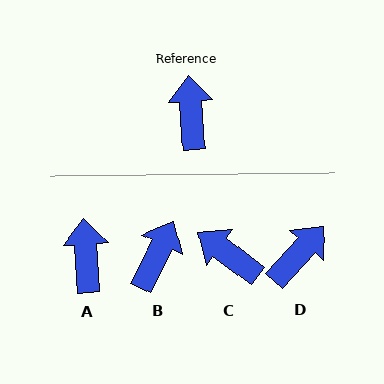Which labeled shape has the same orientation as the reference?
A.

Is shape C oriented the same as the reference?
No, it is off by about 49 degrees.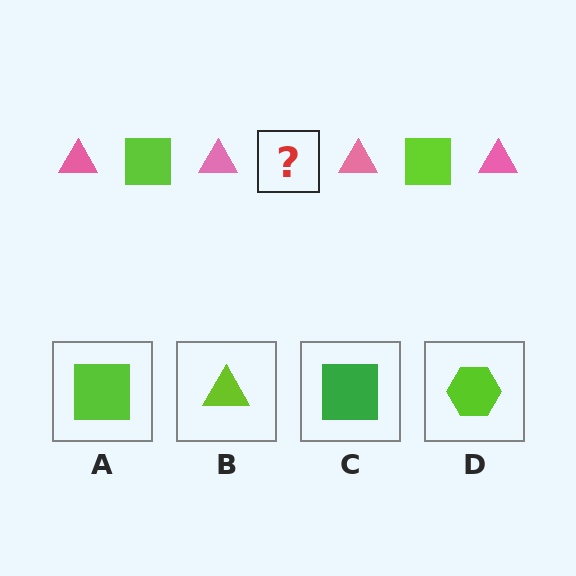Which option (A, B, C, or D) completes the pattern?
A.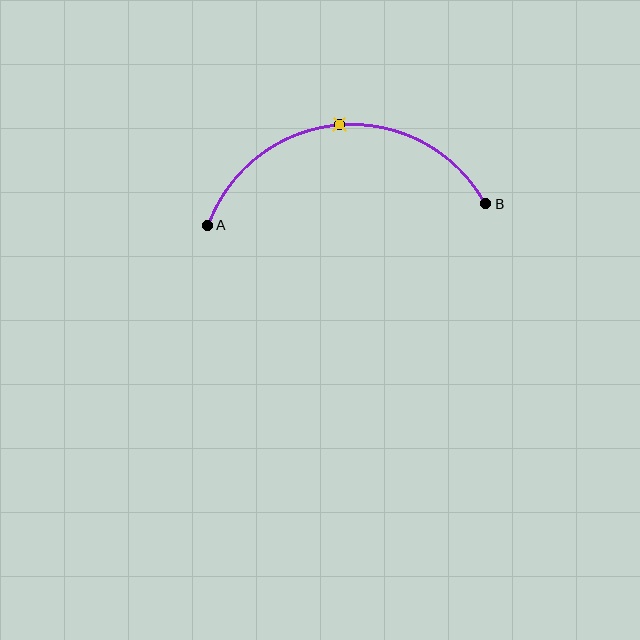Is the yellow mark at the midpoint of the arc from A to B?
Yes. The yellow mark lies on the arc at equal arc-length from both A and B — it is the arc midpoint.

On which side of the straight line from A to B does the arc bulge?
The arc bulges above the straight line connecting A and B.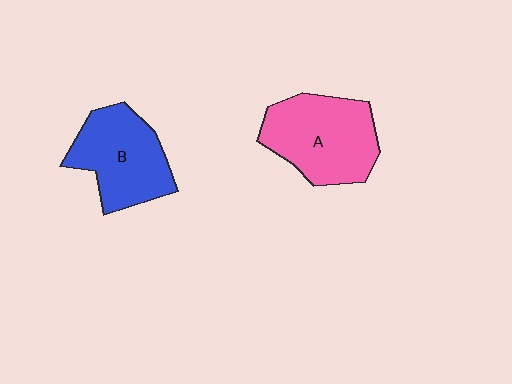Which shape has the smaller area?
Shape B (blue).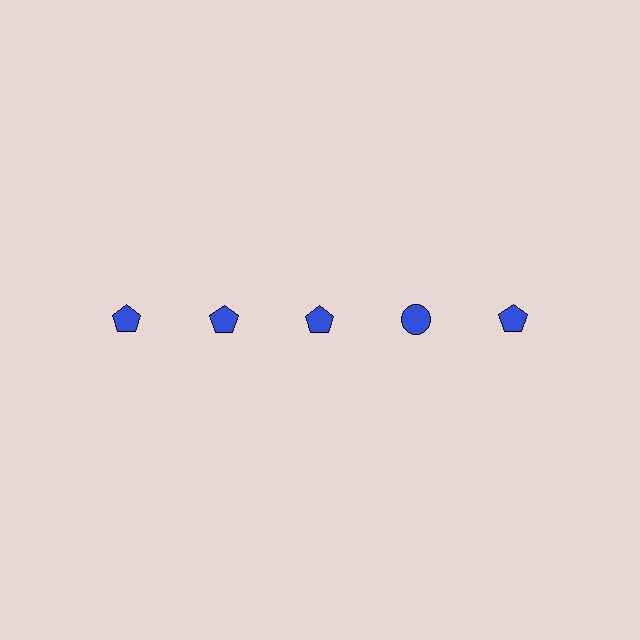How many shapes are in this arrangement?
There are 5 shapes arranged in a grid pattern.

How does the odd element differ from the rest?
It has a different shape: circle instead of pentagon.